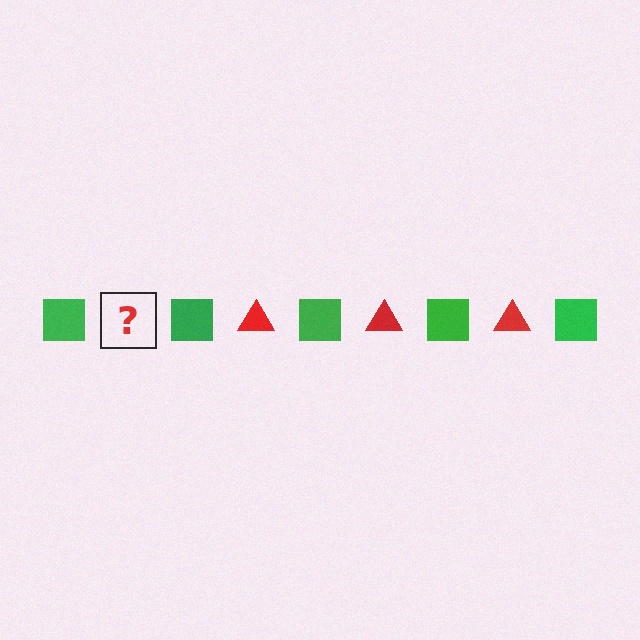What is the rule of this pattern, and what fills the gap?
The rule is that the pattern alternates between green square and red triangle. The gap should be filled with a red triangle.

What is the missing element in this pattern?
The missing element is a red triangle.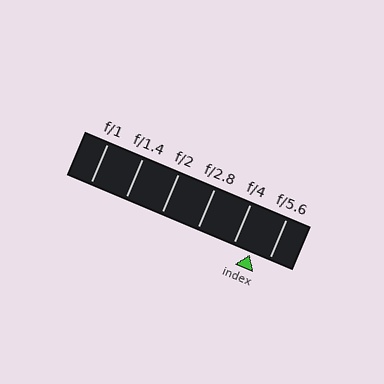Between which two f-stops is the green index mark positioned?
The index mark is between f/4 and f/5.6.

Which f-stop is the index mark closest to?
The index mark is closest to f/4.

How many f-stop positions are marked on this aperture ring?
There are 6 f-stop positions marked.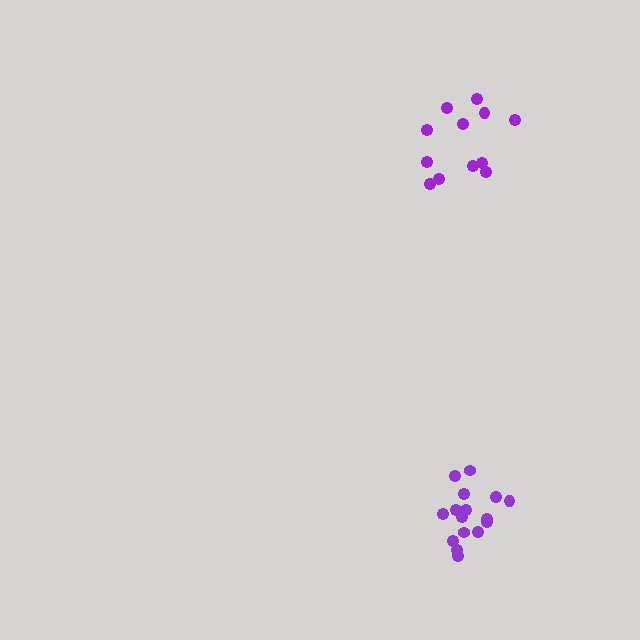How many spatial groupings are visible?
There are 2 spatial groupings.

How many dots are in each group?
Group 1: 12 dots, Group 2: 16 dots (28 total).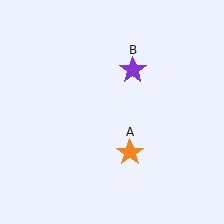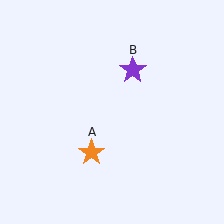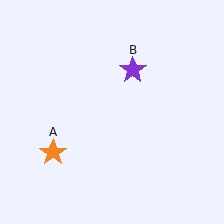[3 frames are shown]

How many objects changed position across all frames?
1 object changed position: orange star (object A).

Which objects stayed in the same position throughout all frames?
Purple star (object B) remained stationary.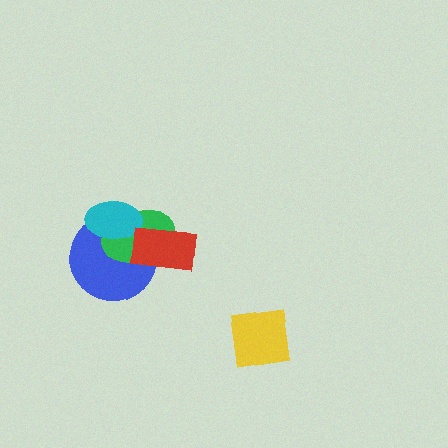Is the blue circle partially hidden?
Yes, it is partially covered by another shape.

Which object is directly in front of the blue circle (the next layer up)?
The green ellipse is directly in front of the blue circle.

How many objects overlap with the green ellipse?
3 objects overlap with the green ellipse.